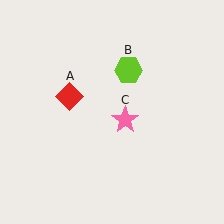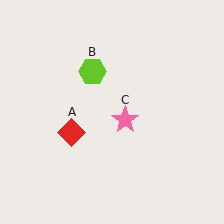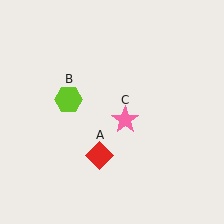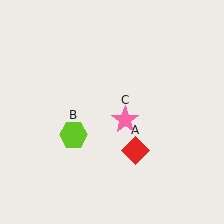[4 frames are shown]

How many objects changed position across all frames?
2 objects changed position: red diamond (object A), lime hexagon (object B).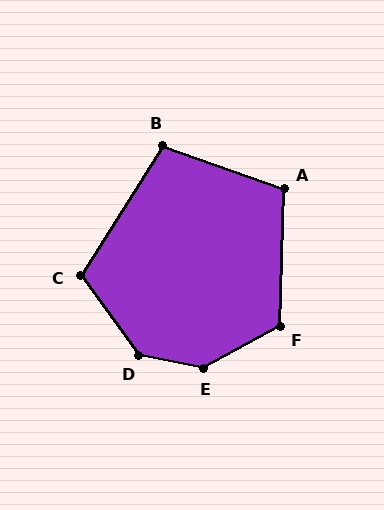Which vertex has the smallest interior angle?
B, at approximately 103 degrees.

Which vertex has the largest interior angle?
E, at approximately 141 degrees.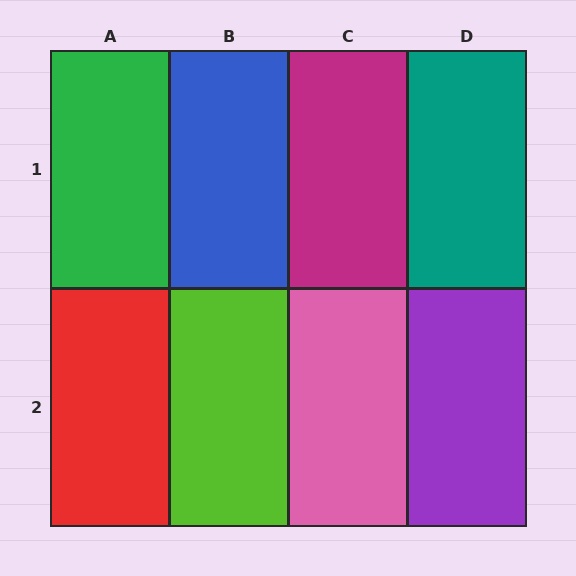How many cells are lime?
1 cell is lime.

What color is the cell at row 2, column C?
Pink.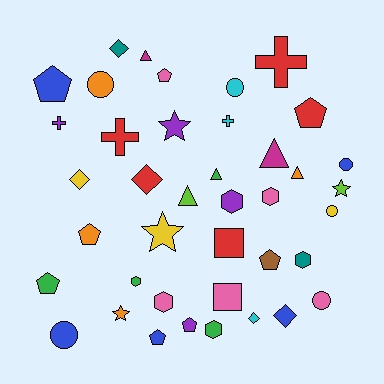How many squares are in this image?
There are 2 squares.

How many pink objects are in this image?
There are 5 pink objects.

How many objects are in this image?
There are 40 objects.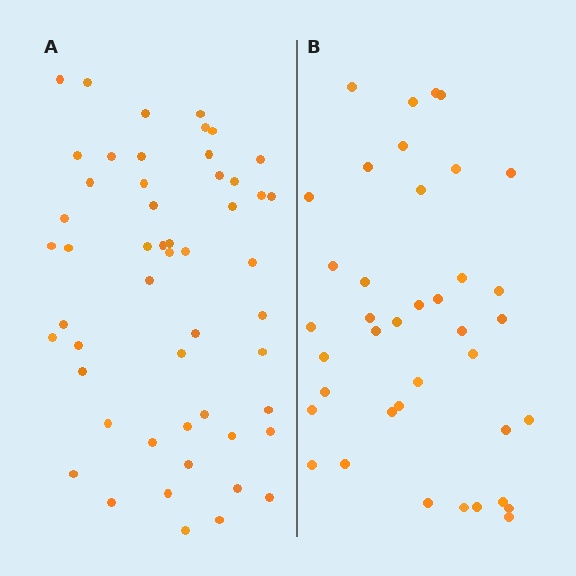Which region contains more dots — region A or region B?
Region A (the left region) has more dots.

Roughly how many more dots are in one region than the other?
Region A has approximately 15 more dots than region B.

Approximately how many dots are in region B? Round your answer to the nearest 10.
About 40 dots. (The exact count is 39, which rounds to 40.)